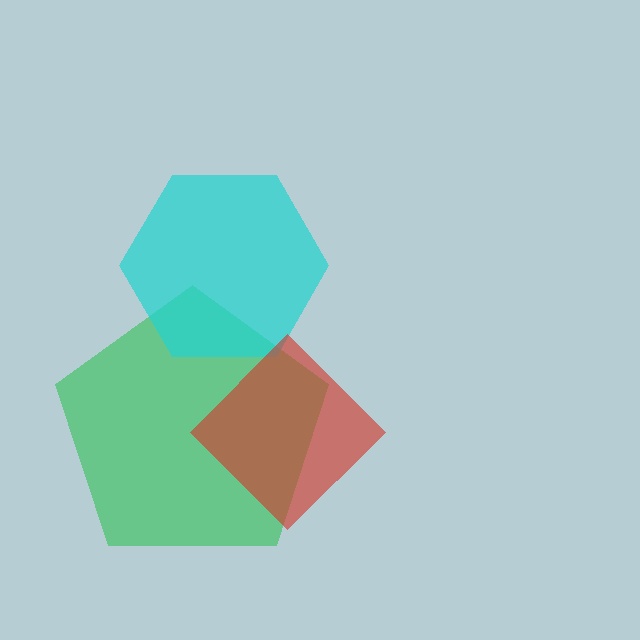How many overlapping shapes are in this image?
There are 3 overlapping shapes in the image.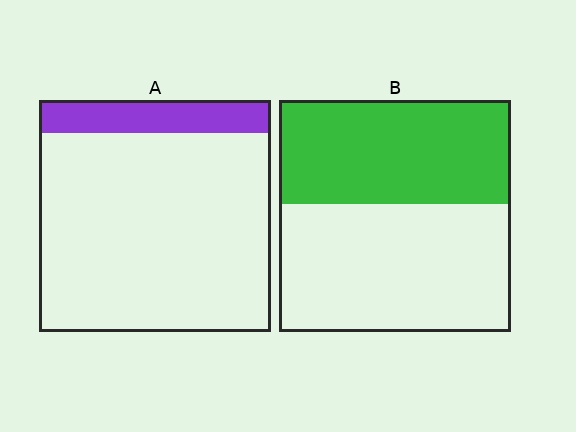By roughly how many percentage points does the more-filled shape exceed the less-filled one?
By roughly 30 percentage points (B over A).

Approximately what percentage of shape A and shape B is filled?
A is approximately 15% and B is approximately 45%.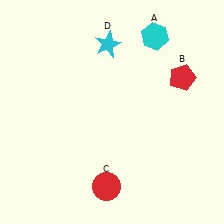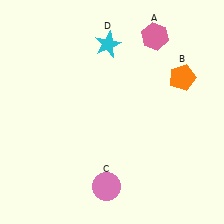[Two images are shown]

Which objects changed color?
A changed from cyan to pink. B changed from red to orange. C changed from red to pink.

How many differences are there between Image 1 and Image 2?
There are 3 differences between the two images.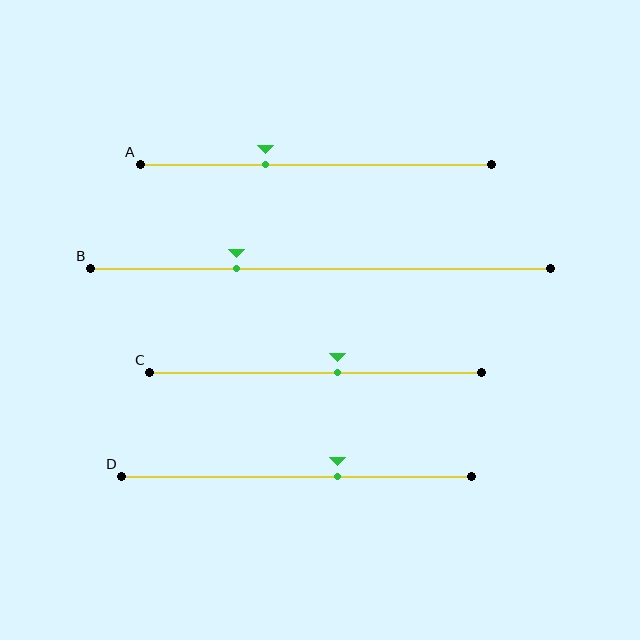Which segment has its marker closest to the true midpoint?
Segment C has its marker closest to the true midpoint.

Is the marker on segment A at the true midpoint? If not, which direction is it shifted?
No, the marker on segment A is shifted to the left by about 14% of the segment length.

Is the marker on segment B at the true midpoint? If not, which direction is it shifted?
No, the marker on segment B is shifted to the left by about 18% of the segment length.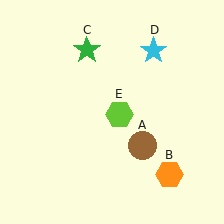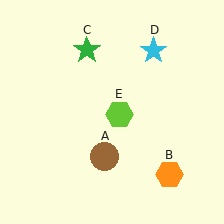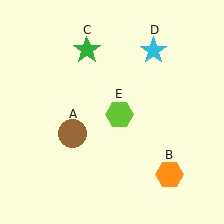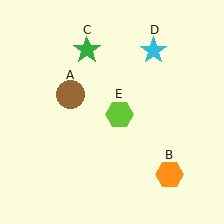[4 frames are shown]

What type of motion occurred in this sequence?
The brown circle (object A) rotated clockwise around the center of the scene.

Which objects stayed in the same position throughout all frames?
Orange hexagon (object B) and green star (object C) and cyan star (object D) and lime hexagon (object E) remained stationary.